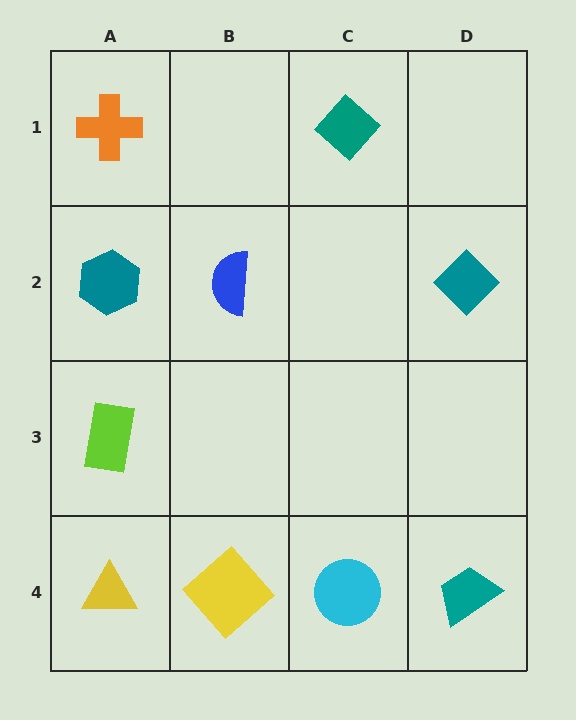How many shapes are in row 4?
4 shapes.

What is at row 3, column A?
A lime rectangle.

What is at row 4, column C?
A cyan circle.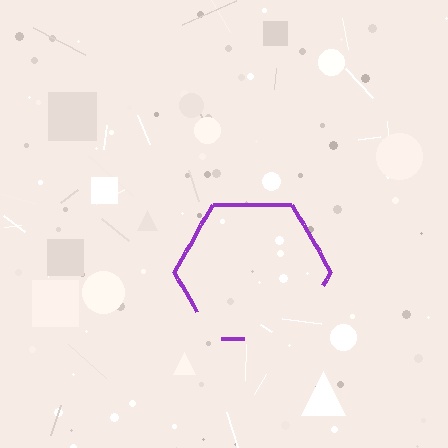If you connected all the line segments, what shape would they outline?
They would outline a hexagon.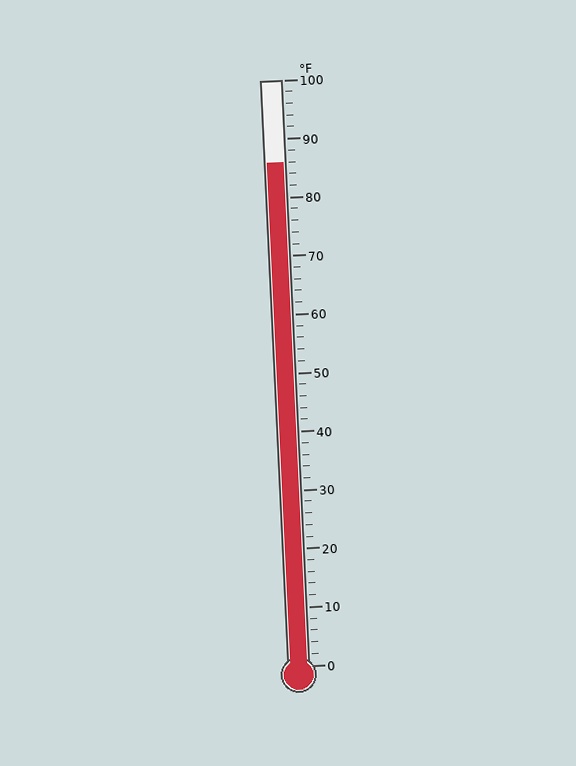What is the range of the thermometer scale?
The thermometer scale ranges from 0°F to 100°F.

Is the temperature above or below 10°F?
The temperature is above 10°F.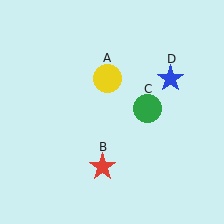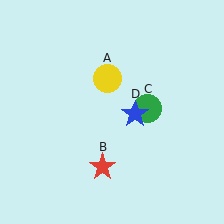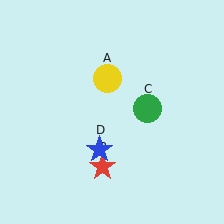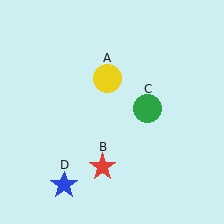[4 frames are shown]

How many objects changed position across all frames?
1 object changed position: blue star (object D).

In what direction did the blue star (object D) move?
The blue star (object D) moved down and to the left.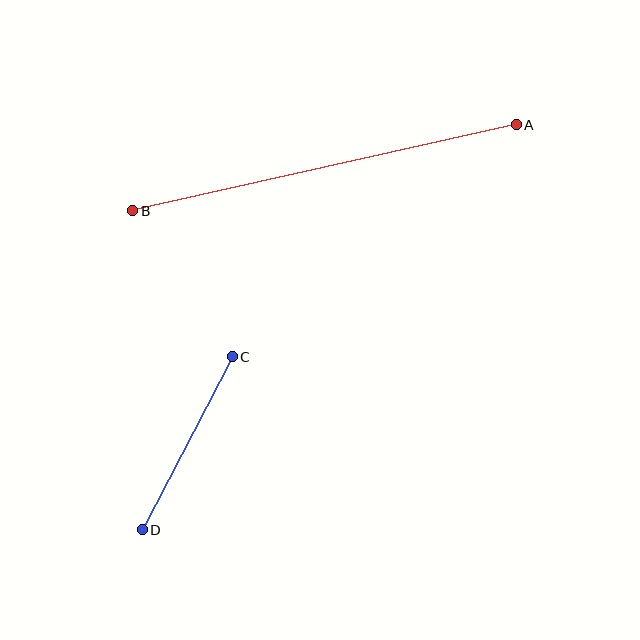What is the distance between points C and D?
The distance is approximately 194 pixels.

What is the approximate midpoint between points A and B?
The midpoint is at approximately (325, 168) pixels.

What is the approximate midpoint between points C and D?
The midpoint is at approximately (187, 443) pixels.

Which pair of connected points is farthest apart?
Points A and B are farthest apart.